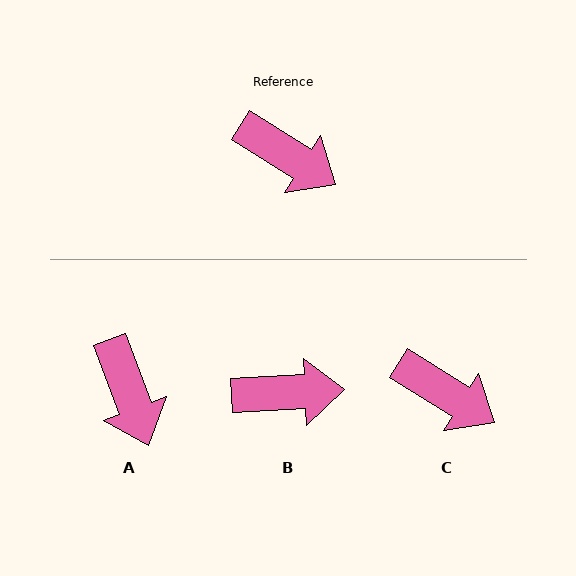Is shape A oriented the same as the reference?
No, it is off by about 38 degrees.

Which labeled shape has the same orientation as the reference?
C.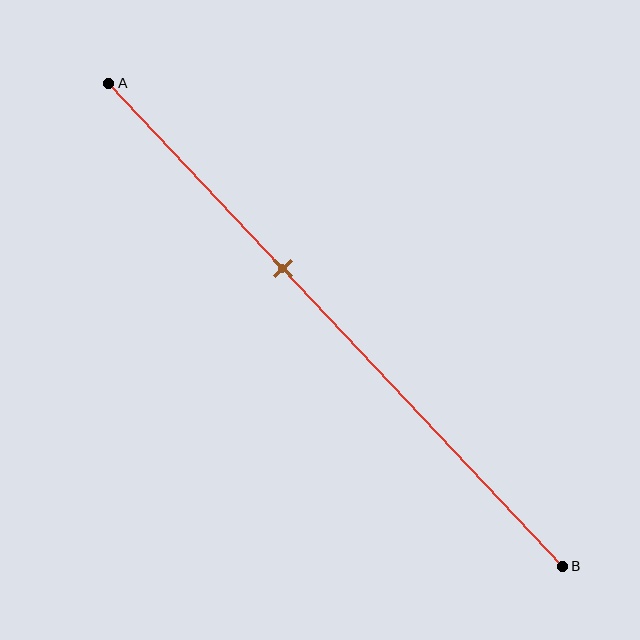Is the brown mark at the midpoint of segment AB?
No, the mark is at about 40% from A, not at the 50% midpoint.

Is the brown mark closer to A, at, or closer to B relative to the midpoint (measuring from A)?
The brown mark is closer to point A than the midpoint of segment AB.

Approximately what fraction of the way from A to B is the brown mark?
The brown mark is approximately 40% of the way from A to B.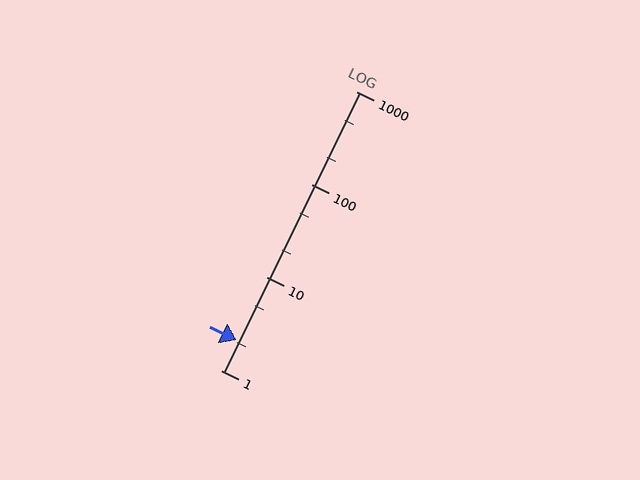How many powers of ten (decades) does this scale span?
The scale spans 3 decades, from 1 to 1000.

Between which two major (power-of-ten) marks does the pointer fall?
The pointer is between 1 and 10.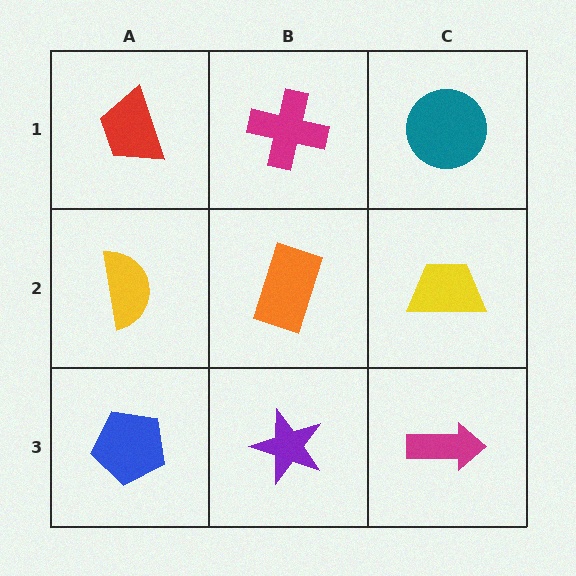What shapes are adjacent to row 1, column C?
A yellow trapezoid (row 2, column C), a magenta cross (row 1, column B).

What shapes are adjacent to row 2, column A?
A red trapezoid (row 1, column A), a blue pentagon (row 3, column A), an orange rectangle (row 2, column B).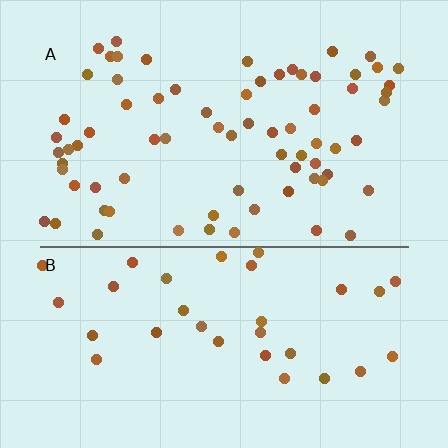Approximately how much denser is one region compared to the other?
Approximately 2.2× — region A over region B.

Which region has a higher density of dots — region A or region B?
A (the top).